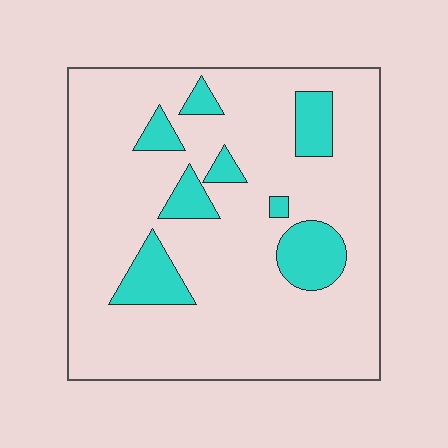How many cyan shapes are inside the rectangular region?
8.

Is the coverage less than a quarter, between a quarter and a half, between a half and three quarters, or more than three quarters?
Less than a quarter.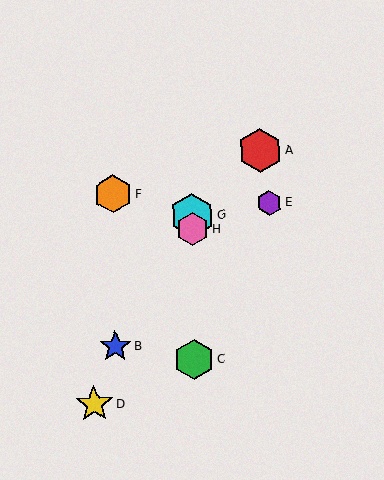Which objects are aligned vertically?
Objects C, G, H are aligned vertically.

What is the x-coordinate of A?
Object A is at x≈260.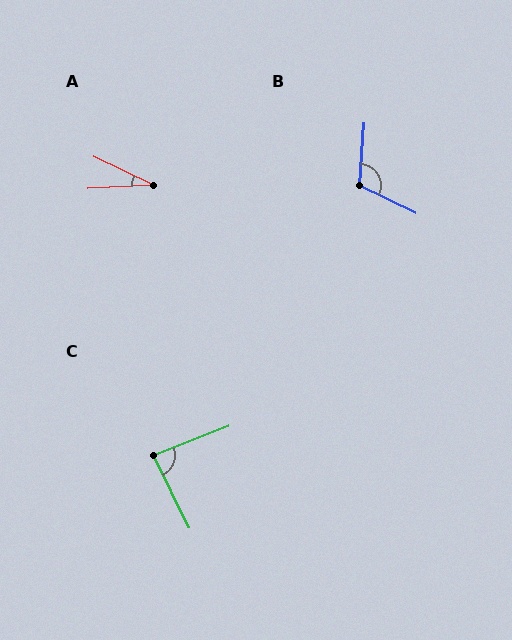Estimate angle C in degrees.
Approximately 85 degrees.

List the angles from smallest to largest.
A (29°), C (85°), B (112°).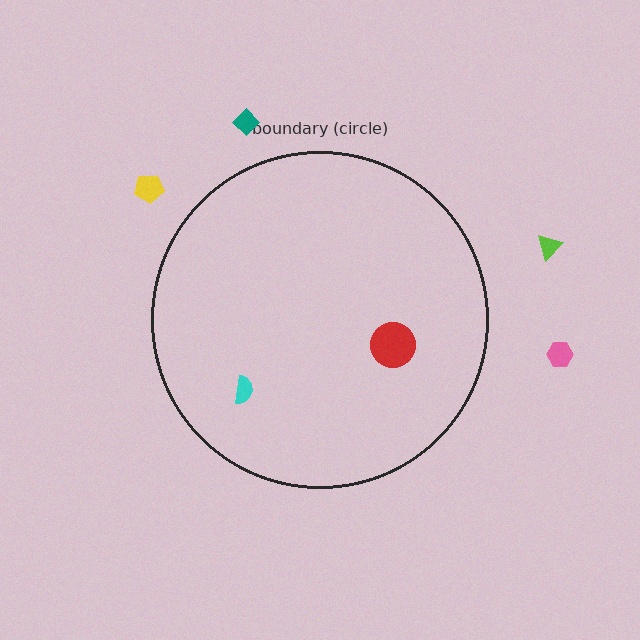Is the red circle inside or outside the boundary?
Inside.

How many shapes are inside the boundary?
2 inside, 4 outside.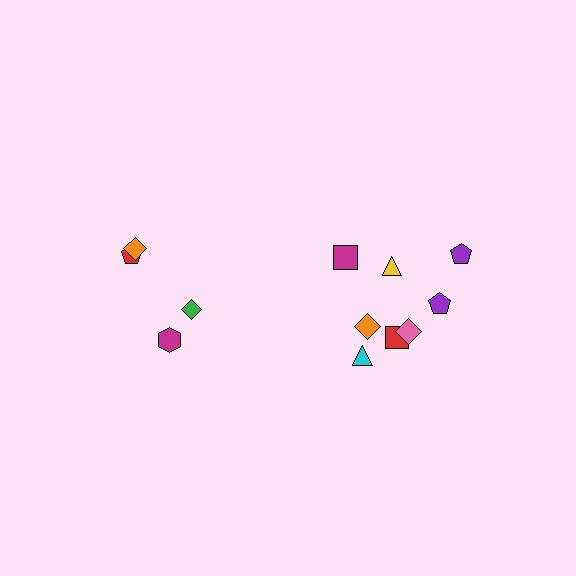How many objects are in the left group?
There are 4 objects.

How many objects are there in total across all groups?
There are 12 objects.